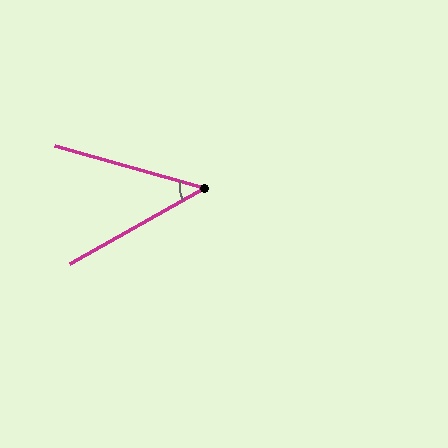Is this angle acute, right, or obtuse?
It is acute.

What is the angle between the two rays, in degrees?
Approximately 45 degrees.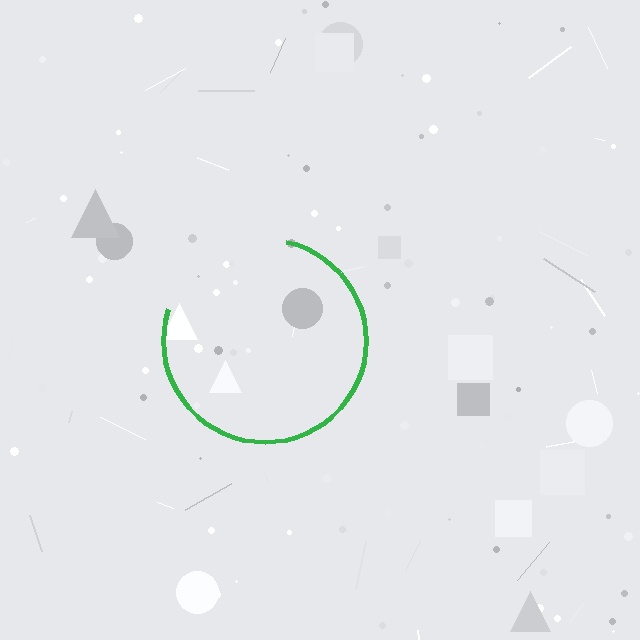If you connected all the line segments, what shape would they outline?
They would outline a circle.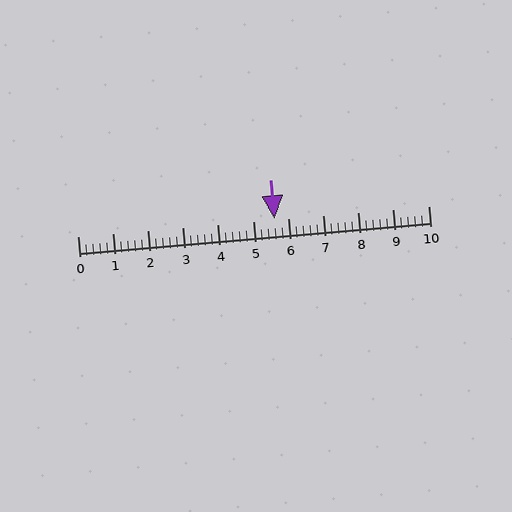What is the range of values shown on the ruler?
The ruler shows values from 0 to 10.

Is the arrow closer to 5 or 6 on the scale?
The arrow is closer to 6.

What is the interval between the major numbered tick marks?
The major tick marks are spaced 1 units apart.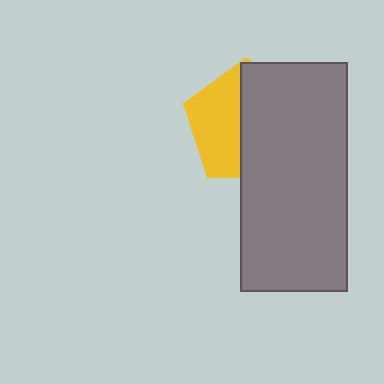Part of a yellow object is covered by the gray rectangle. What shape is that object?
It is a pentagon.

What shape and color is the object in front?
The object in front is a gray rectangle.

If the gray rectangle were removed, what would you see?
You would see the complete yellow pentagon.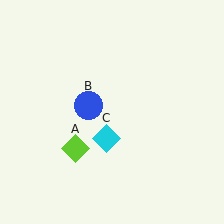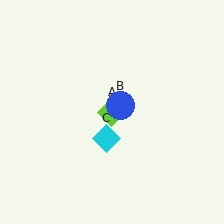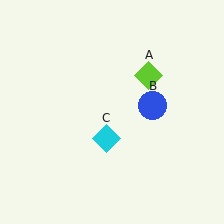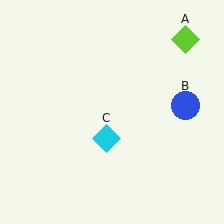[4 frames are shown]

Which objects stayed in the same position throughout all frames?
Cyan diamond (object C) remained stationary.